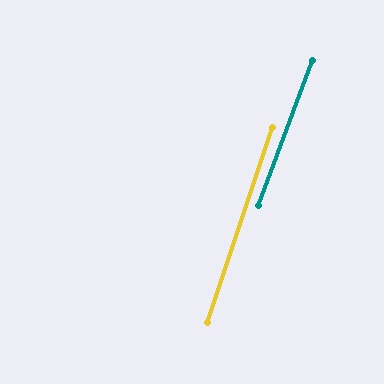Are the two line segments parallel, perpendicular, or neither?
Parallel — their directions differ by only 1.9°.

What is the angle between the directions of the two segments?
Approximately 2 degrees.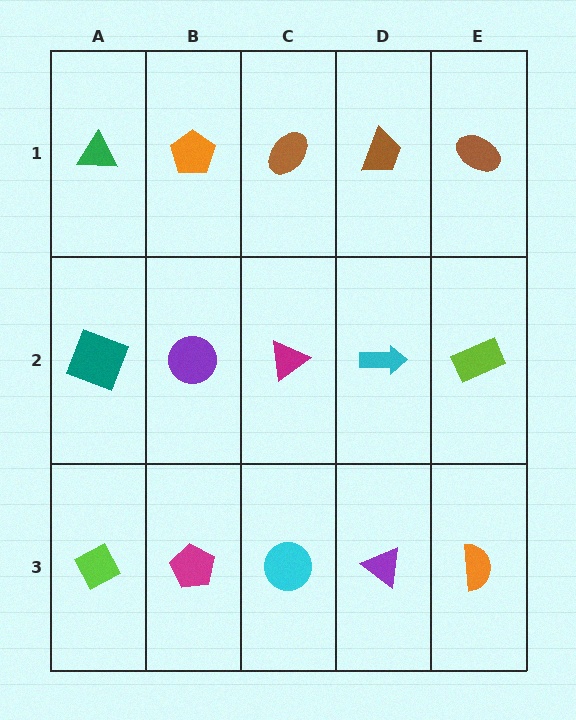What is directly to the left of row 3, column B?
A lime diamond.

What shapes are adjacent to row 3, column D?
A cyan arrow (row 2, column D), a cyan circle (row 3, column C), an orange semicircle (row 3, column E).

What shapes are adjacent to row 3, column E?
A lime rectangle (row 2, column E), a purple triangle (row 3, column D).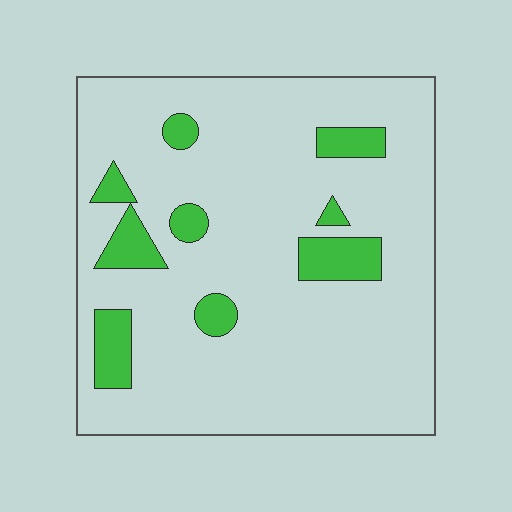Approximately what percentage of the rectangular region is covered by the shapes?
Approximately 15%.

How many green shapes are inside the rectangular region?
9.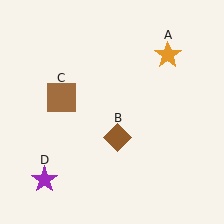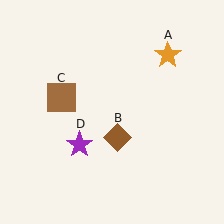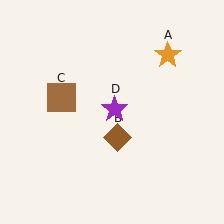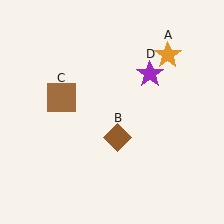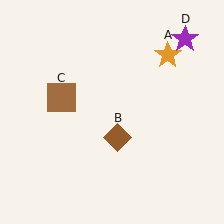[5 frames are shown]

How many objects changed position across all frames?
1 object changed position: purple star (object D).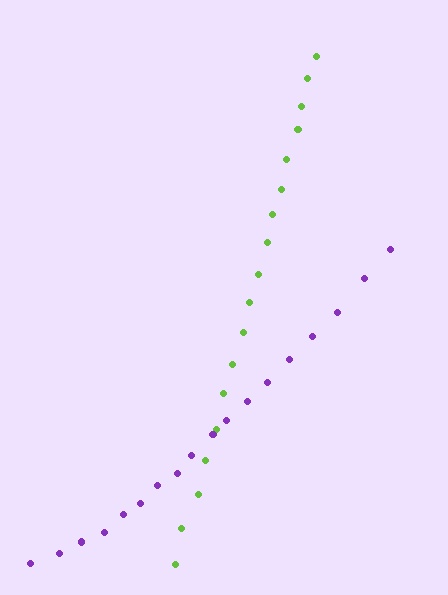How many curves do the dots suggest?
There are 2 distinct paths.